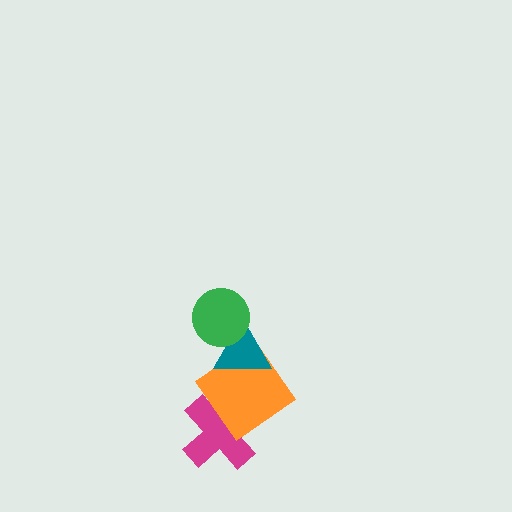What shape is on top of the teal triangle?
The green circle is on top of the teal triangle.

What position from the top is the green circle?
The green circle is 1st from the top.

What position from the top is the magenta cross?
The magenta cross is 4th from the top.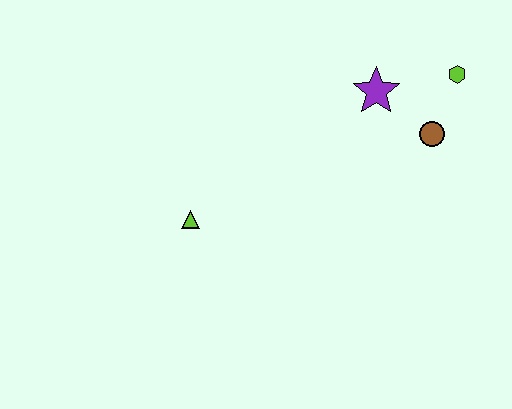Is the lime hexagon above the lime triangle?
Yes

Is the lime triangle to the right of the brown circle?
No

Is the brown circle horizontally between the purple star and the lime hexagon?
Yes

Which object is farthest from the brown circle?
The lime triangle is farthest from the brown circle.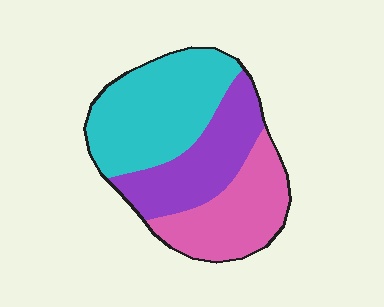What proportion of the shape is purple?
Purple takes up about one third (1/3) of the shape.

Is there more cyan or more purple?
Cyan.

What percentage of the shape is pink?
Pink takes up between a sixth and a third of the shape.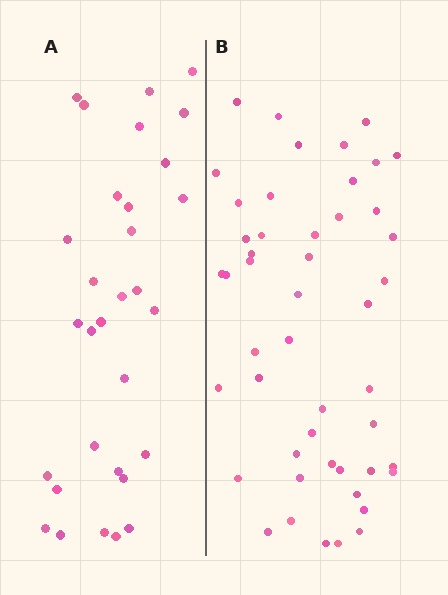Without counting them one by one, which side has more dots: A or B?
Region B (the right region) has more dots.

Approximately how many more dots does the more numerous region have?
Region B has approximately 15 more dots than region A.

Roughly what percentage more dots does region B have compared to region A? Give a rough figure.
About 55% more.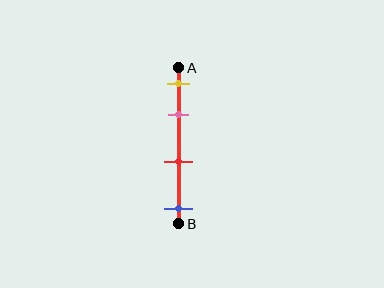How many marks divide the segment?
There are 4 marks dividing the segment.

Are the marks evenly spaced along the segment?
No, the marks are not evenly spaced.